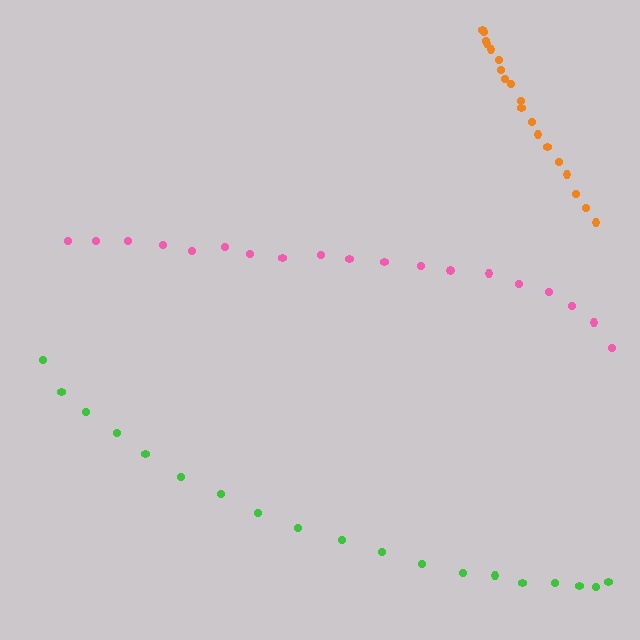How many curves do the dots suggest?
There are 3 distinct paths.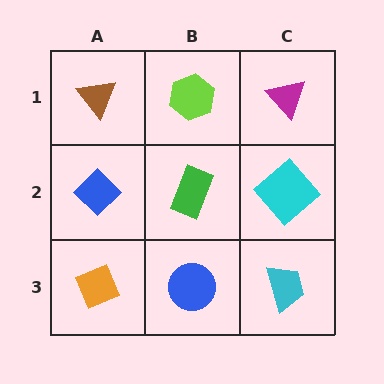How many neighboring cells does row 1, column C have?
2.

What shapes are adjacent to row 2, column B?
A lime hexagon (row 1, column B), a blue circle (row 3, column B), a blue diamond (row 2, column A), a cyan diamond (row 2, column C).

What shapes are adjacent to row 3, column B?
A green rectangle (row 2, column B), an orange diamond (row 3, column A), a cyan trapezoid (row 3, column C).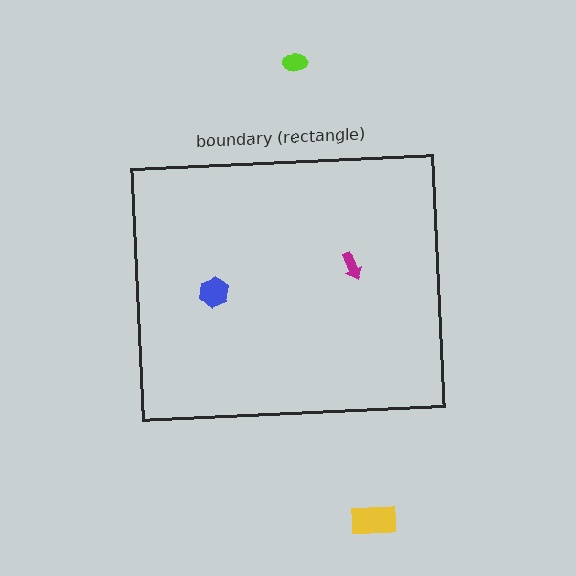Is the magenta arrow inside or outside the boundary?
Inside.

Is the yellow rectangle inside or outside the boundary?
Outside.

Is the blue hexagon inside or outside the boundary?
Inside.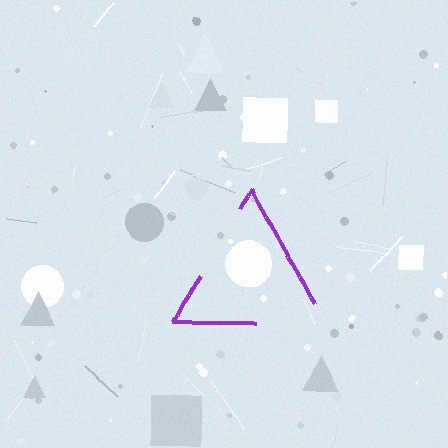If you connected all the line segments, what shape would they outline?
They would outline a triangle.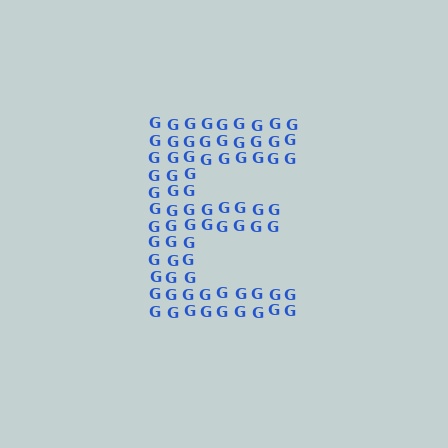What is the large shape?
The large shape is the letter E.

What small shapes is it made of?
It is made of small letter G's.